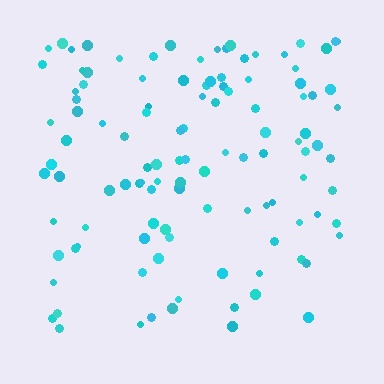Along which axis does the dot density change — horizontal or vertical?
Vertical.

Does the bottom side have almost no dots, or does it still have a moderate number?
Still a moderate number, just noticeably fewer than the top.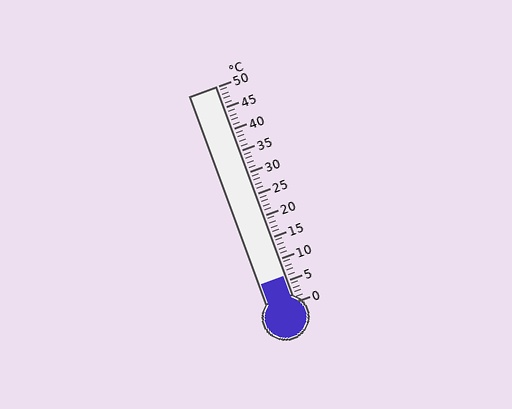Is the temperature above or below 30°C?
The temperature is below 30°C.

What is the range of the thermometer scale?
The thermometer scale ranges from 0°C to 50°C.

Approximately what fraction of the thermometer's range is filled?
The thermometer is filled to approximately 10% of its range.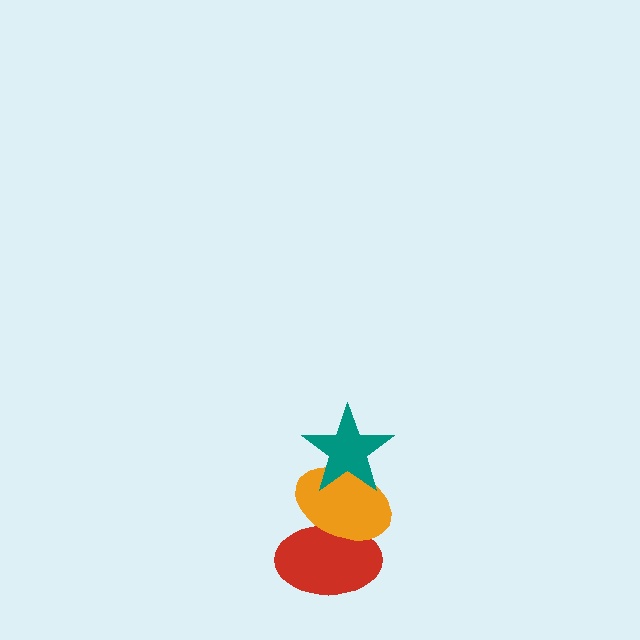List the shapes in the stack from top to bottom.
From top to bottom: the teal star, the orange ellipse, the red ellipse.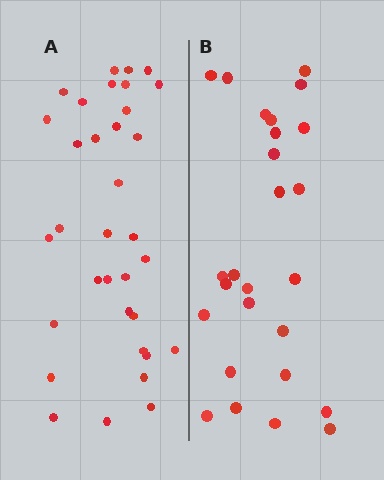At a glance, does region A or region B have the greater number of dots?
Region A (the left region) has more dots.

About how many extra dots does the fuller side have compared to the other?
Region A has roughly 8 or so more dots than region B.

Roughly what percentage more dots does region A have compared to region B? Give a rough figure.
About 30% more.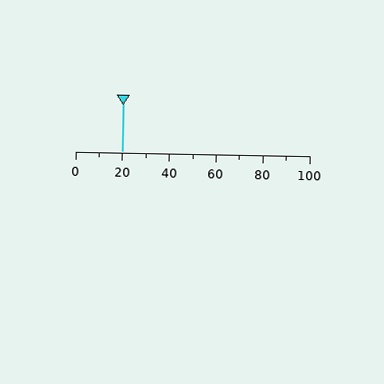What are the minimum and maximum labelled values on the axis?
The axis runs from 0 to 100.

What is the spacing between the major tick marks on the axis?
The major ticks are spaced 20 apart.